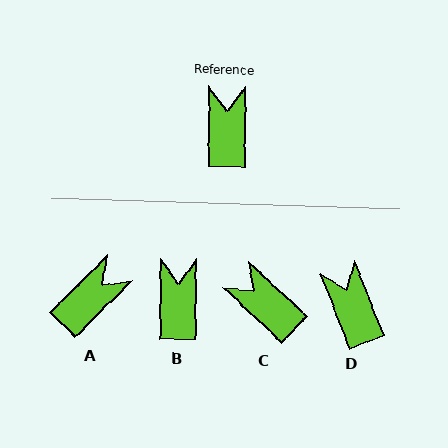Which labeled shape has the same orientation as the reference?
B.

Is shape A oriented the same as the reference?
No, it is off by about 45 degrees.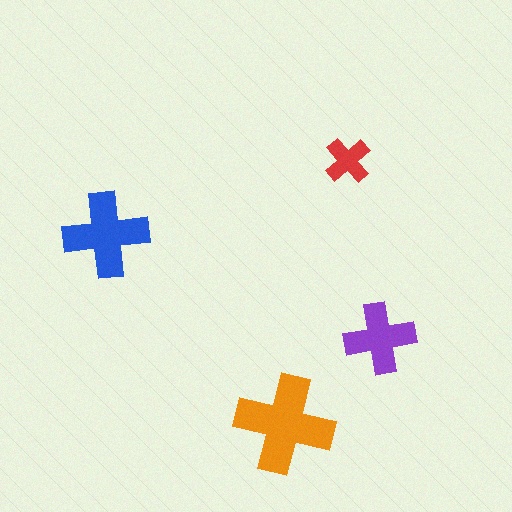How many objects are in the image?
There are 4 objects in the image.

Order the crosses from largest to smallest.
the orange one, the blue one, the purple one, the red one.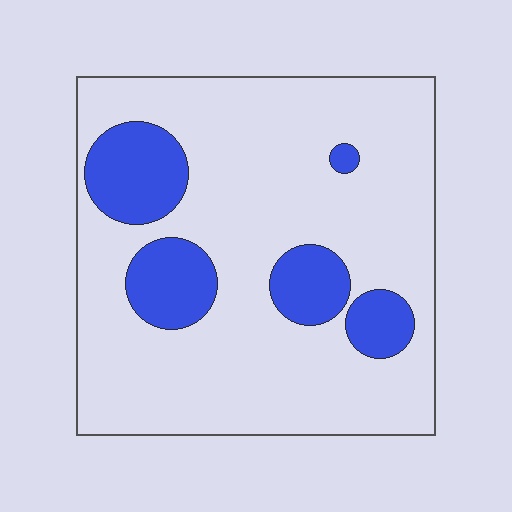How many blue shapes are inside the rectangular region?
5.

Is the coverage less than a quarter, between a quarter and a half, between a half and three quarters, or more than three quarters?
Less than a quarter.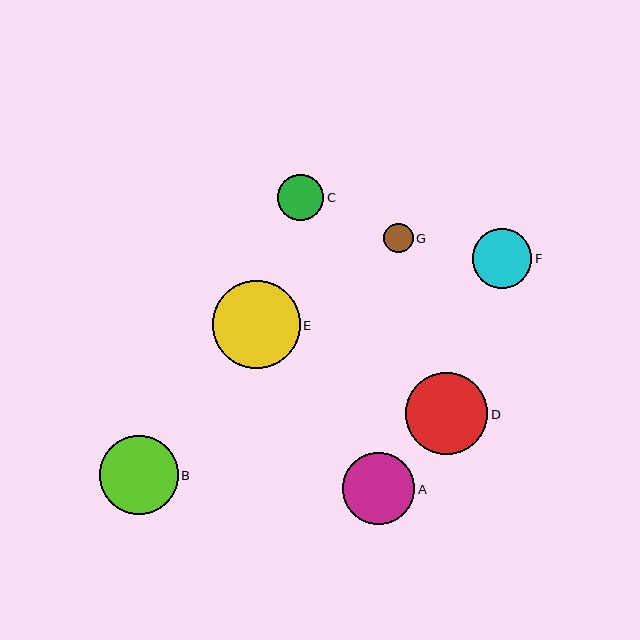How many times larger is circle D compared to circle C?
Circle D is approximately 1.8 times the size of circle C.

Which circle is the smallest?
Circle G is the smallest with a size of approximately 29 pixels.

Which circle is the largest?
Circle E is the largest with a size of approximately 88 pixels.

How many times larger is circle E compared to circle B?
Circle E is approximately 1.1 times the size of circle B.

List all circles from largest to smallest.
From largest to smallest: E, D, B, A, F, C, G.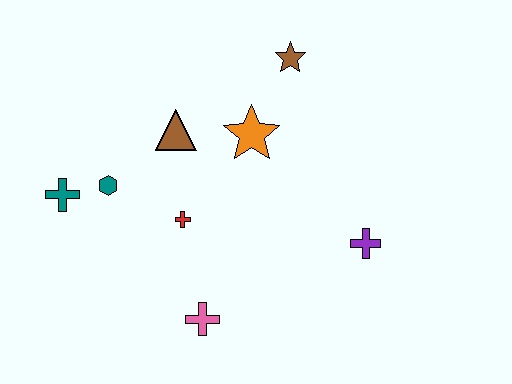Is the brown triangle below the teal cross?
No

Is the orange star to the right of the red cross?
Yes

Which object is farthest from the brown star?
The pink cross is farthest from the brown star.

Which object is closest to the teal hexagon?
The teal cross is closest to the teal hexagon.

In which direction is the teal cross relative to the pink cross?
The teal cross is to the left of the pink cross.